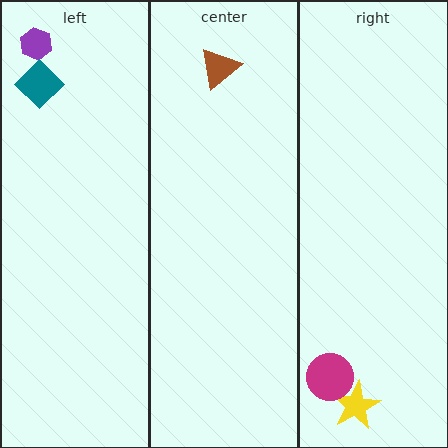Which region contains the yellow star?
The right region.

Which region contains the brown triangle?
The center region.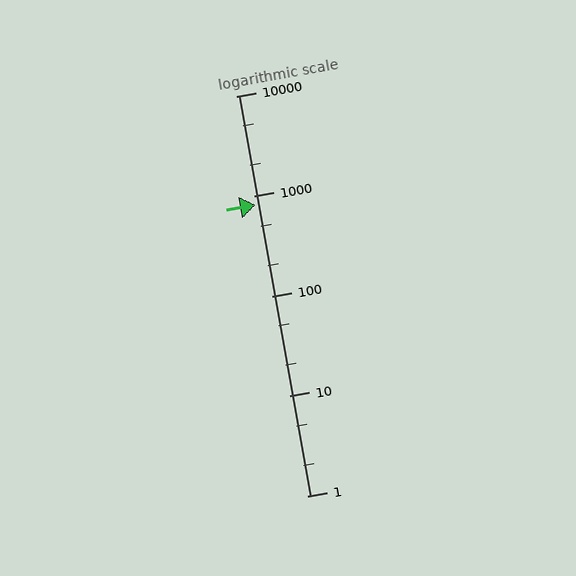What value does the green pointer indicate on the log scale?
The pointer indicates approximately 820.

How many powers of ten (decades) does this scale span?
The scale spans 4 decades, from 1 to 10000.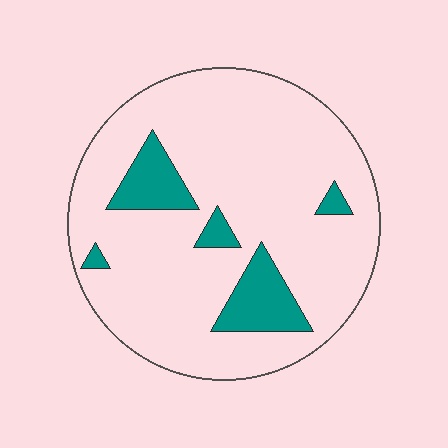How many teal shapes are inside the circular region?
5.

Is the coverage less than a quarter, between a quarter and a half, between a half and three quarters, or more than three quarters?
Less than a quarter.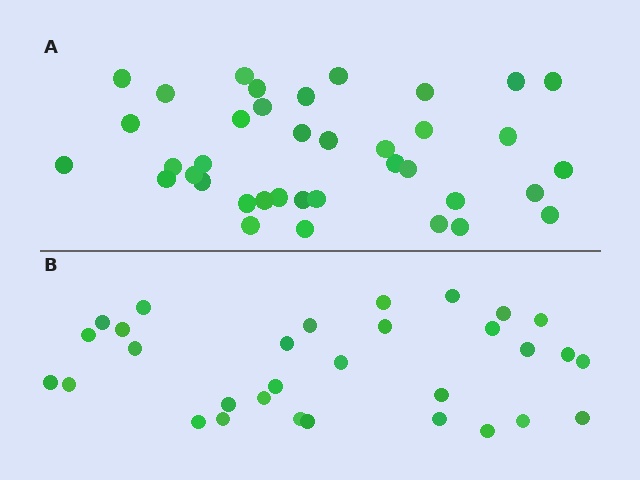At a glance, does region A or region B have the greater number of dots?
Region A (the top region) has more dots.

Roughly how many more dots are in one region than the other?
Region A has roughly 8 or so more dots than region B.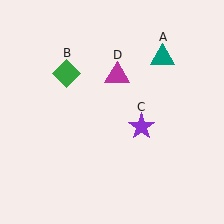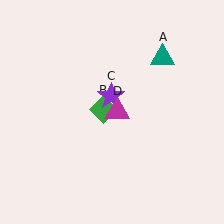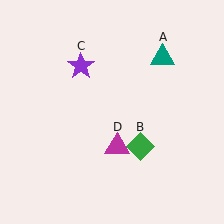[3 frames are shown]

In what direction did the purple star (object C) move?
The purple star (object C) moved up and to the left.